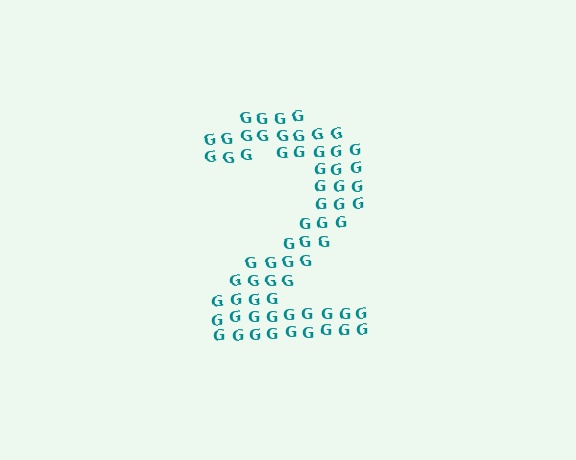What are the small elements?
The small elements are letter G's.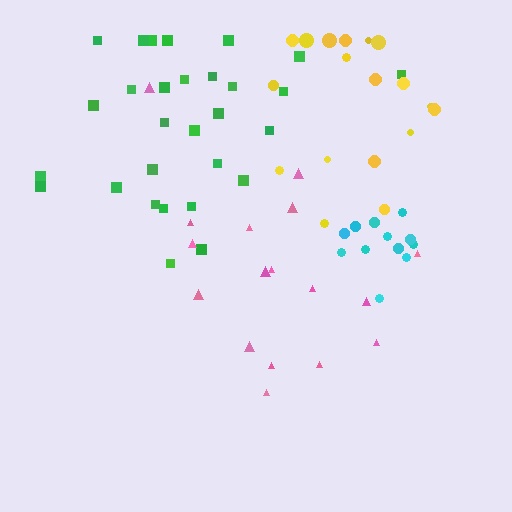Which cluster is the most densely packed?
Cyan.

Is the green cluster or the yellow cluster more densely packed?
Green.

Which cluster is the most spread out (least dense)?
Pink.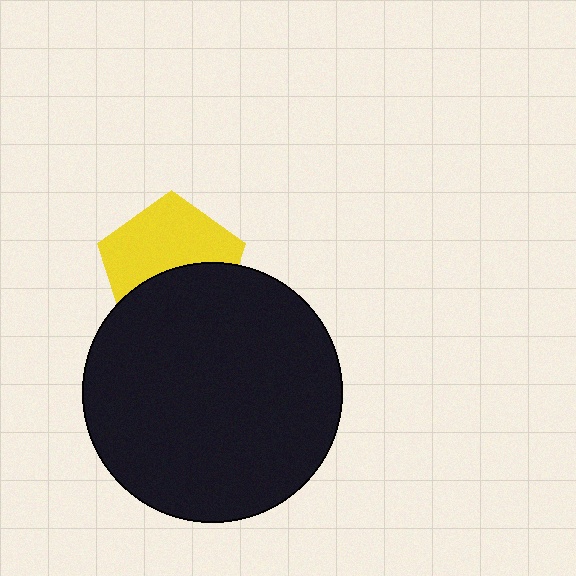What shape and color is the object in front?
The object in front is a black circle.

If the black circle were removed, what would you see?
You would see the complete yellow pentagon.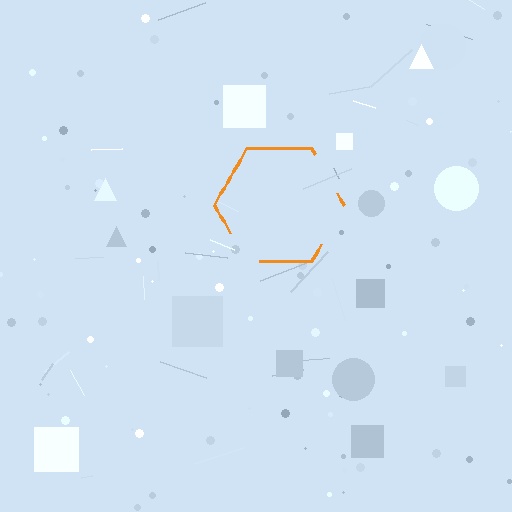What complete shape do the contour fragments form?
The contour fragments form a hexagon.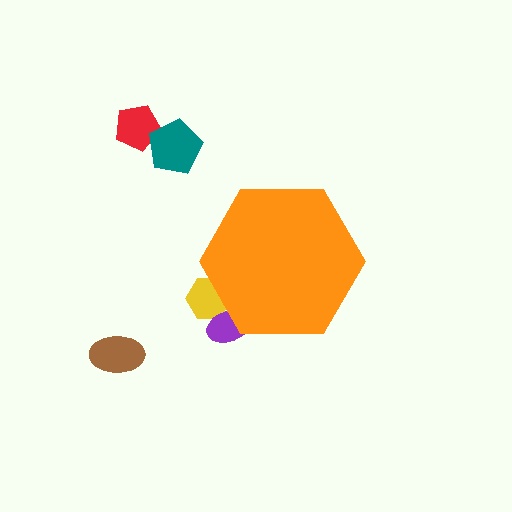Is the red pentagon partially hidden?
No, the red pentagon is fully visible.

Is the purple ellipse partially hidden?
Yes, the purple ellipse is partially hidden behind the orange hexagon.